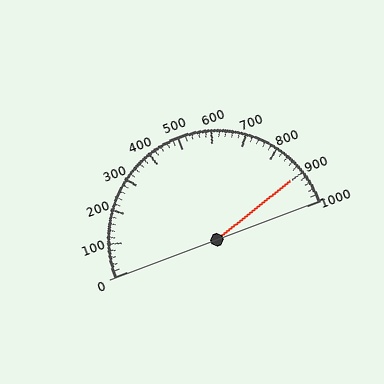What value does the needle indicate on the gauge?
The needle indicates approximately 900.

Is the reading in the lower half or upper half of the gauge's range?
The reading is in the upper half of the range (0 to 1000).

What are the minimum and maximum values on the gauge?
The gauge ranges from 0 to 1000.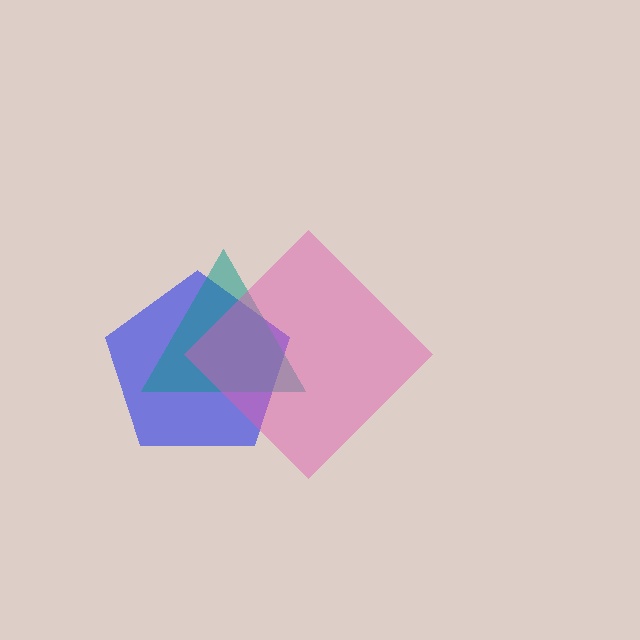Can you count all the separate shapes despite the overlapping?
Yes, there are 3 separate shapes.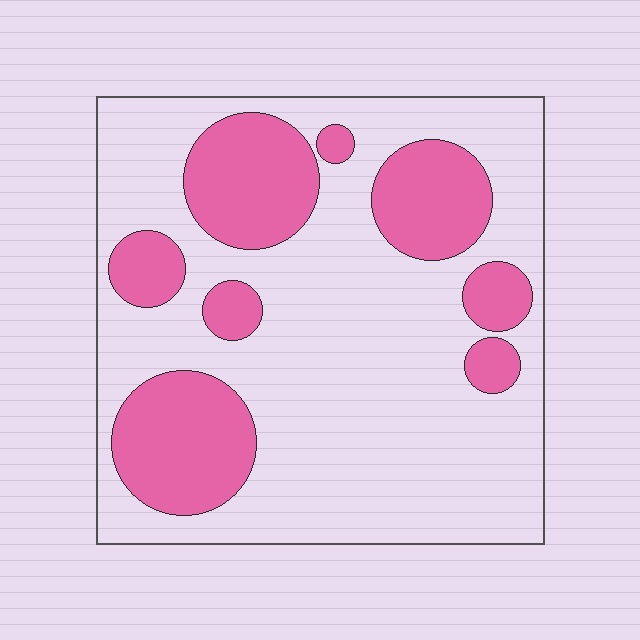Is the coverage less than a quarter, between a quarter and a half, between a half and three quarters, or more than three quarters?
Between a quarter and a half.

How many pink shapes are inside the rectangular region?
8.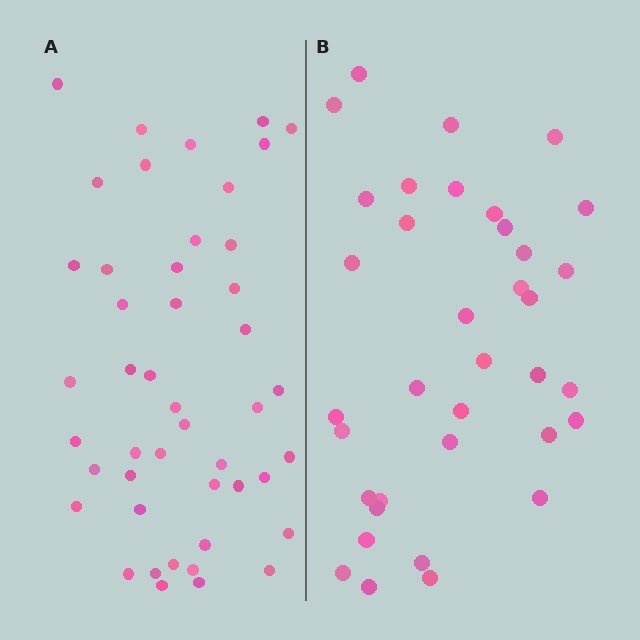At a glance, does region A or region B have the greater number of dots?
Region A (the left region) has more dots.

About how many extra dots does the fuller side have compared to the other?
Region A has roughly 10 or so more dots than region B.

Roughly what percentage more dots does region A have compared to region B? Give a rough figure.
About 30% more.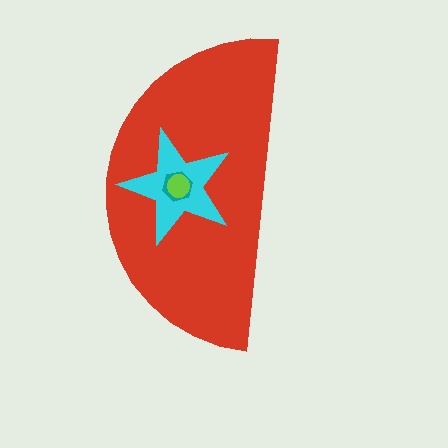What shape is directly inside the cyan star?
The teal hexagon.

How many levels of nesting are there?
4.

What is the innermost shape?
The lime circle.